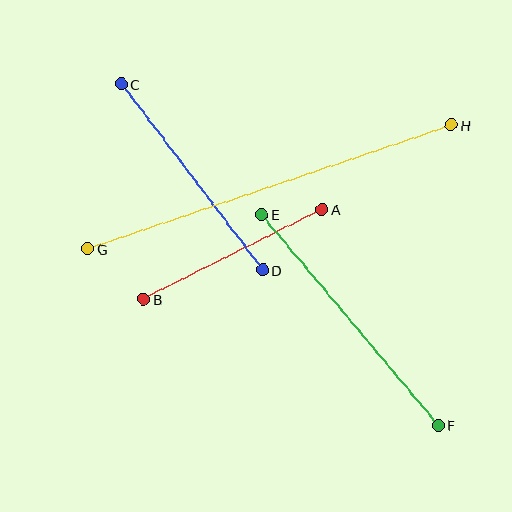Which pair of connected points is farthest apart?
Points G and H are farthest apart.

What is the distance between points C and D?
The distance is approximately 234 pixels.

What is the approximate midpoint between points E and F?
The midpoint is at approximately (350, 320) pixels.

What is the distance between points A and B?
The distance is approximately 200 pixels.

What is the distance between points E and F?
The distance is approximately 275 pixels.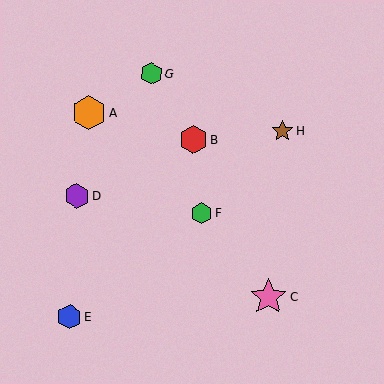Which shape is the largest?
The pink star (labeled C) is the largest.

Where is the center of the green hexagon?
The center of the green hexagon is at (201, 213).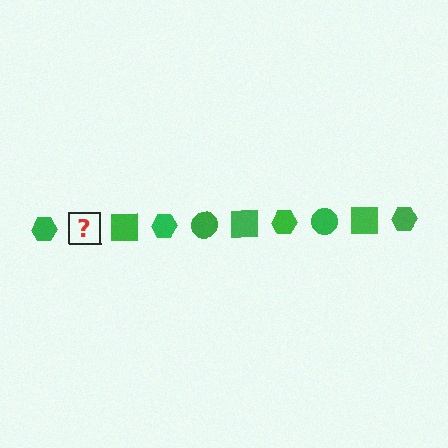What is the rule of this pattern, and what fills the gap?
The rule is that the pattern cycles through hexagon, circle, square shapes in green. The gap should be filled with a green circle.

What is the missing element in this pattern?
The missing element is a green circle.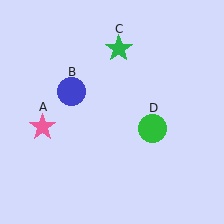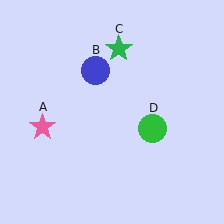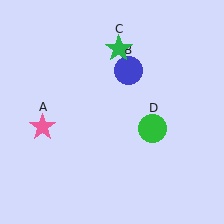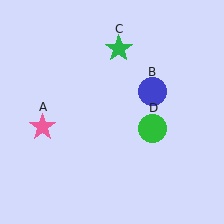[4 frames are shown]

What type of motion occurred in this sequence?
The blue circle (object B) rotated clockwise around the center of the scene.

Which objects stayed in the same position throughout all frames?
Pink star (object A) and green star (object C) and green circle (object D) remained stationary.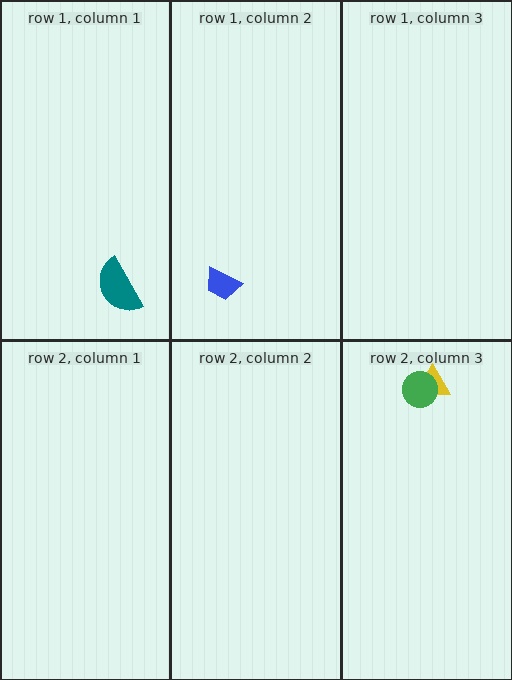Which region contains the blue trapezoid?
The row 1, column 2 region.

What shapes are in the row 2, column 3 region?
The yellow triangle, the green circle.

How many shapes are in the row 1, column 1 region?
1.